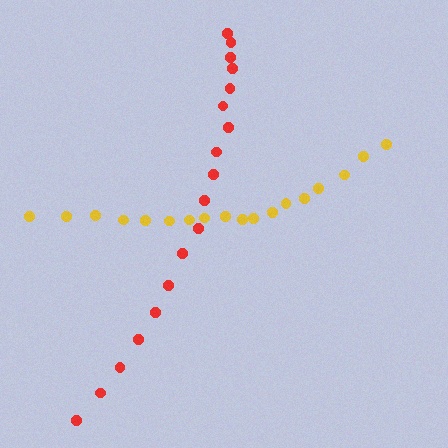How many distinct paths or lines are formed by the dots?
There are 2 distinct paths.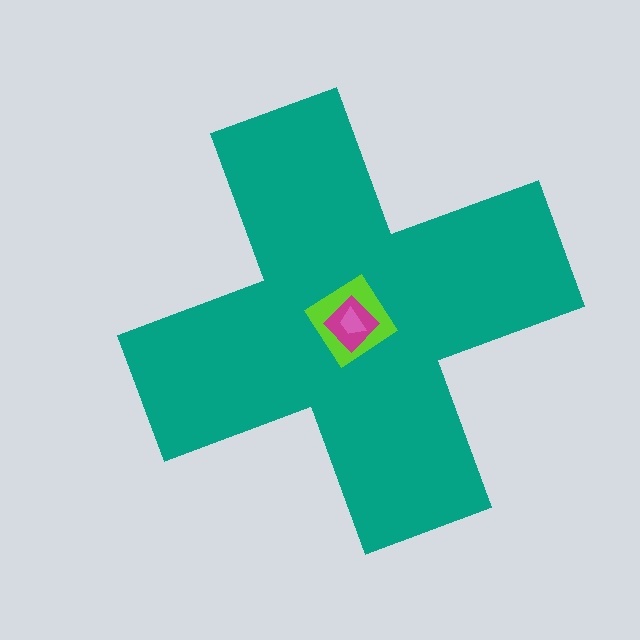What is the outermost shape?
The teal cross.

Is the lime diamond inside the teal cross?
Yes.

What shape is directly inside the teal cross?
The lime diamond.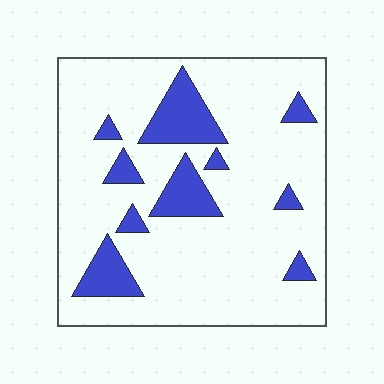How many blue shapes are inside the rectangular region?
10.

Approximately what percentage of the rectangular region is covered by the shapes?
Approximately 15%.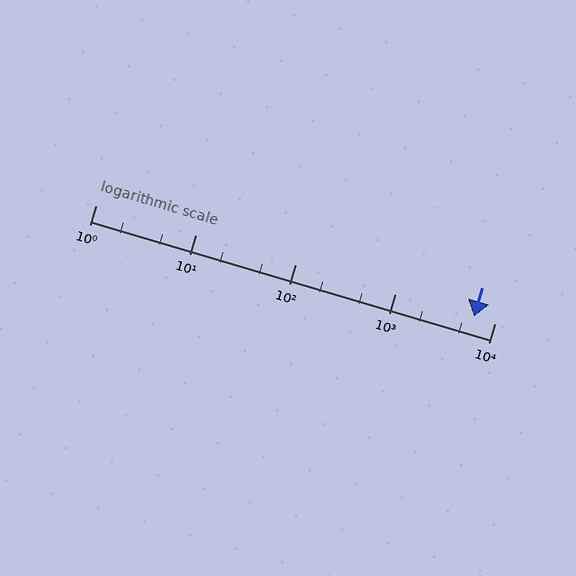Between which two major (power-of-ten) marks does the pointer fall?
The pointer is between 1000 and 10000.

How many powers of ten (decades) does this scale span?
The scale spans 4 decades, from 1 to 10000.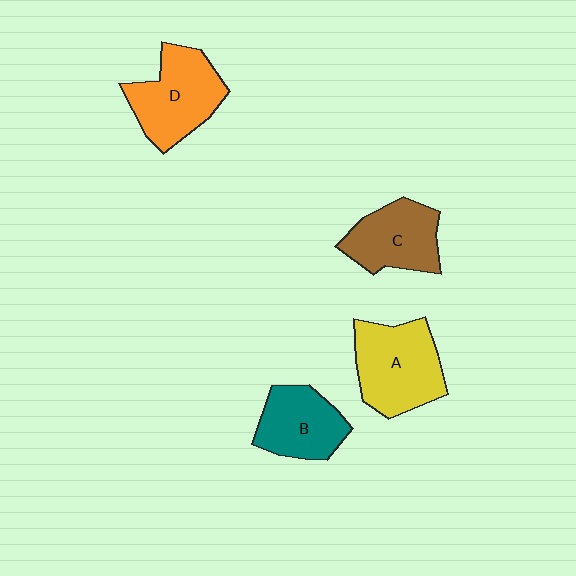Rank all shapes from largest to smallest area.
From largest to smallest: A (yellow), D (orange), C (brown), B (teal).